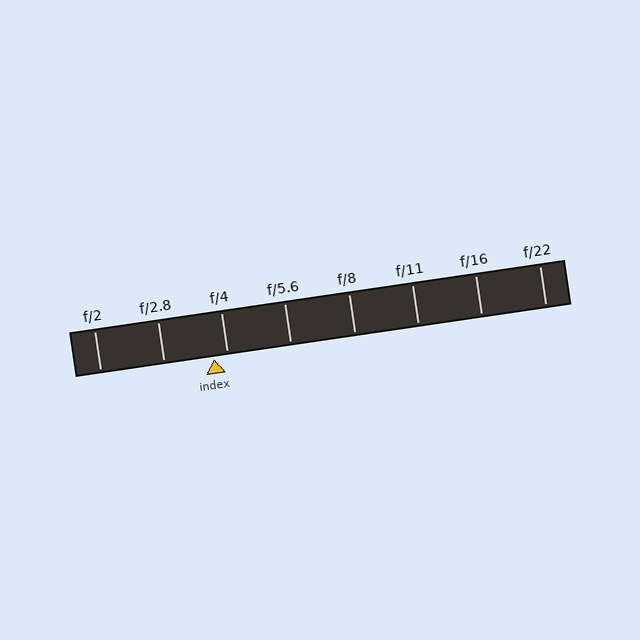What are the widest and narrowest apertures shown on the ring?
The widest aperture shown is f/2 and the narrowest is f/22.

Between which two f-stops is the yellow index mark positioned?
The index mark is between f/2.8 and f/4.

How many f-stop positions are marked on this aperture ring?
There are 8 f-stop positions marked.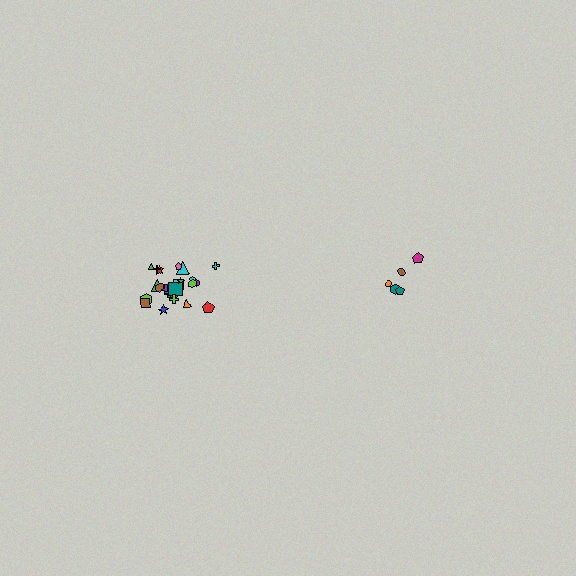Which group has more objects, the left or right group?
The left group.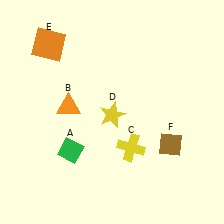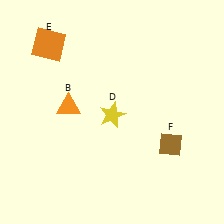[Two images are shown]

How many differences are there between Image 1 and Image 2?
There are 2 differences between the two images.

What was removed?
The yellow cross (C), the green diamond (A) were removed in Image 2.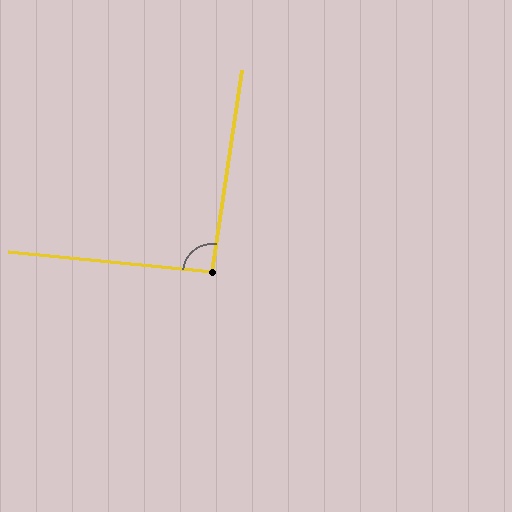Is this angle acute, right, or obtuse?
It is approximately a right angle.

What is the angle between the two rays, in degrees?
Approximately 93 degrees.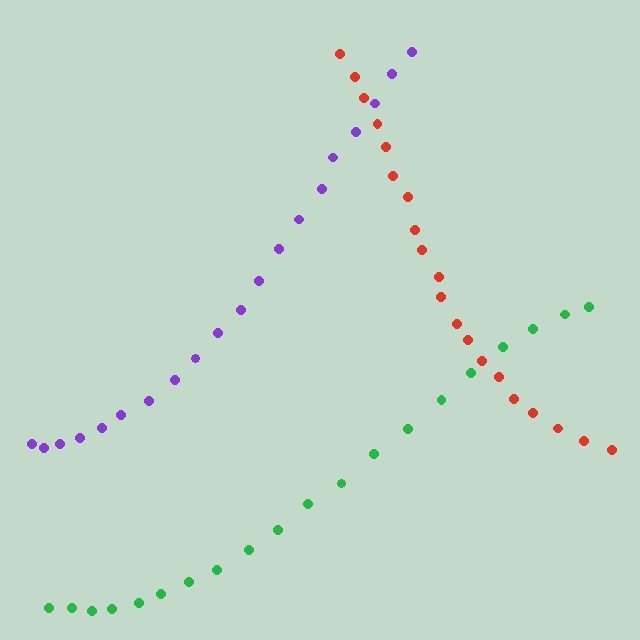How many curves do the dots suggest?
There are 3 distinct paths.